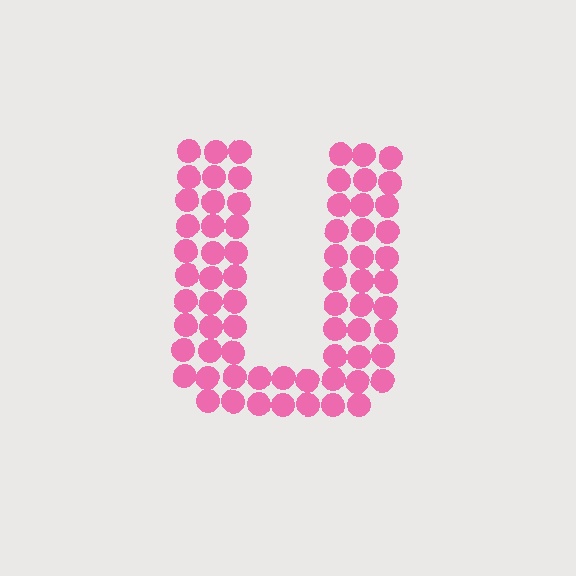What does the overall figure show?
The overall figure shows the letter U.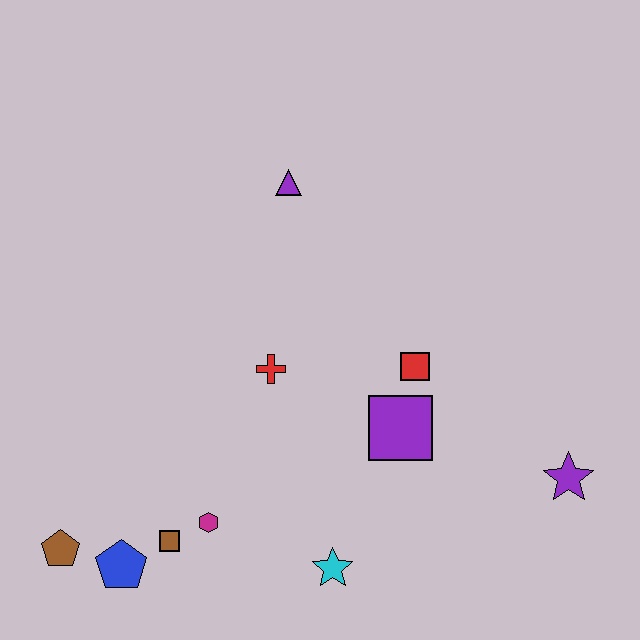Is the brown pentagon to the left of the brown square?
Yes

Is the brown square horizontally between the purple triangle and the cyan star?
No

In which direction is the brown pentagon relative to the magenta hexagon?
The brown pentagon is to the left of the magenta hexagon.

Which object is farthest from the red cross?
The purple star is farthest from the red cross.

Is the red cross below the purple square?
No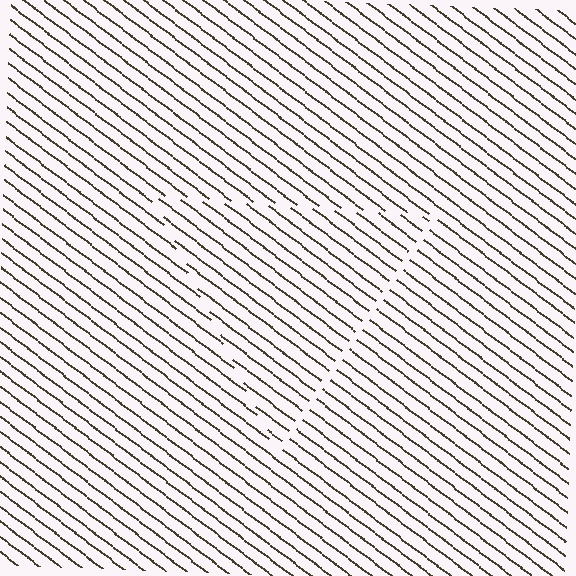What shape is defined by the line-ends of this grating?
An illusory triangle. The interior of the shape contains the same grating, shifted by half a period — the contour is defined by the phase discontinuity where line-ends from the inner and outer gratings abut.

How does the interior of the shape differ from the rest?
The interior of the shape contains the same grating, shifted by half a period — the contour is defined by the phase discontinuity where line-ends from the inner and outer gratings abut.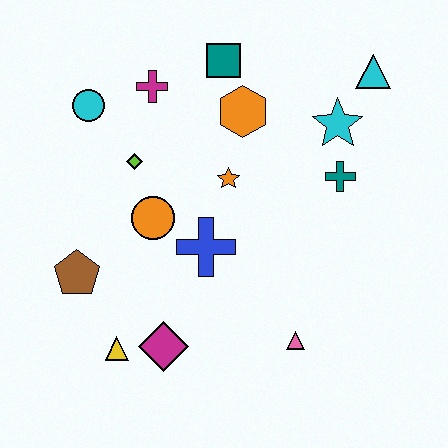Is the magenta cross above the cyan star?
Yes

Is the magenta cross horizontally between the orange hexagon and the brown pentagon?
Yes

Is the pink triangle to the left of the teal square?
No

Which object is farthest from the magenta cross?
The pink triangle is farthest from the magenta cross.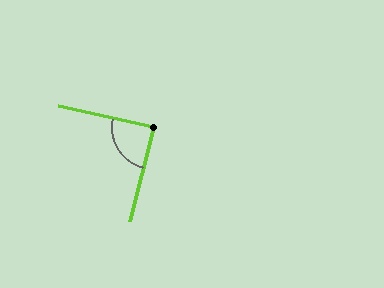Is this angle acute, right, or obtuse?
It is approximately a right angle.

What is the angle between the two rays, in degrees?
Approximately 88 degrees.